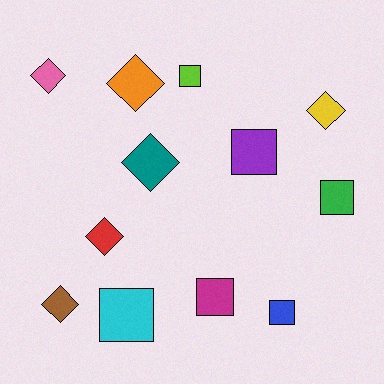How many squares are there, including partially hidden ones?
There are 6 squares.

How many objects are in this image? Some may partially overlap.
There are 12 objects.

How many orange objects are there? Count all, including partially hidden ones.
There is 1 orange object.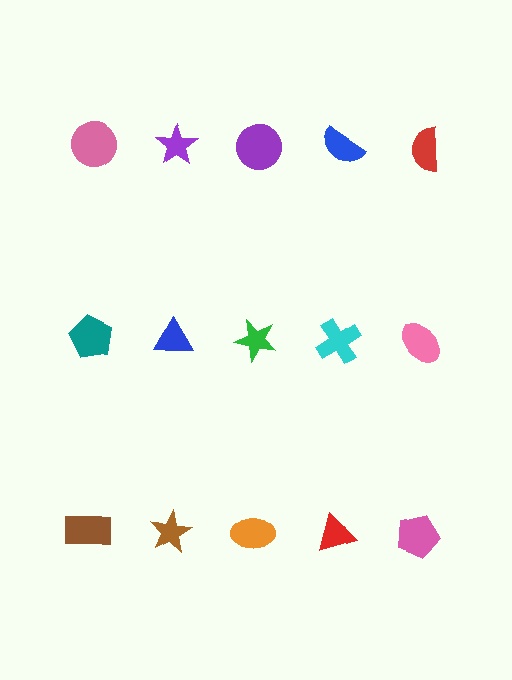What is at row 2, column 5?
A pink ellipse.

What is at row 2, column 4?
A cyan cross.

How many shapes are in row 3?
5 shapes.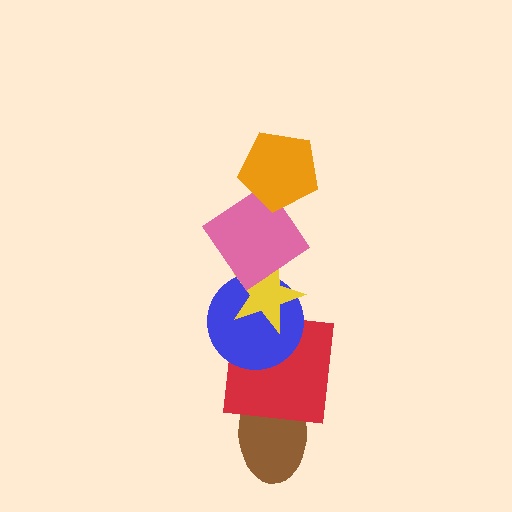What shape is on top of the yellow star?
The pink diamond is on top of the yellow star.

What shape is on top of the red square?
The blue circle is on top of the red square.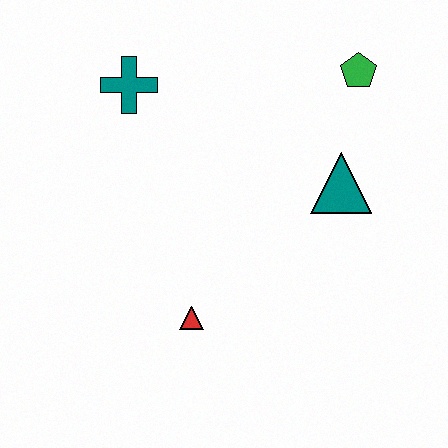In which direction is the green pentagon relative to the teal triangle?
The green pentagon is above the teal triangle.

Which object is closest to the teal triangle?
The green pentagon is closest to the teal triangle.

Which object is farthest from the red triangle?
The green pentagon is farthest from the red triangle.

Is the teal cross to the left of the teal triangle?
Yes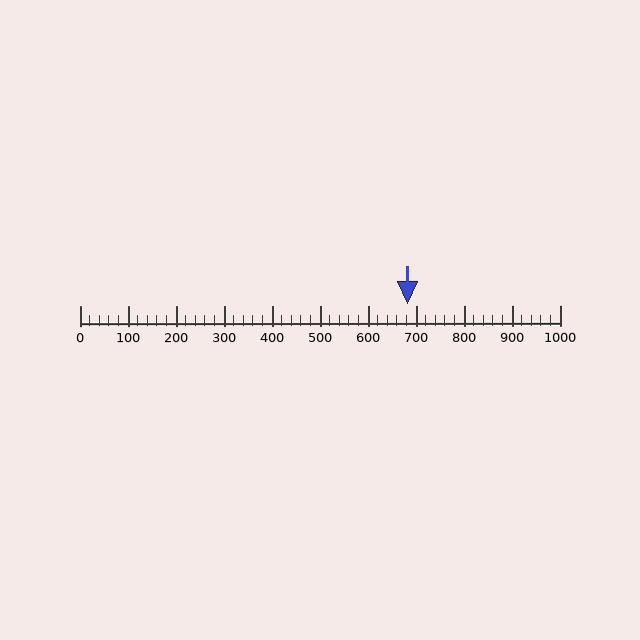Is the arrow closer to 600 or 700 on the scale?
The arrow is closer to 700.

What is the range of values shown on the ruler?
The ruler shows values from 0 to 1000.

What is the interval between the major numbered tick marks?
The major tick marks are spaced 100 units apart.